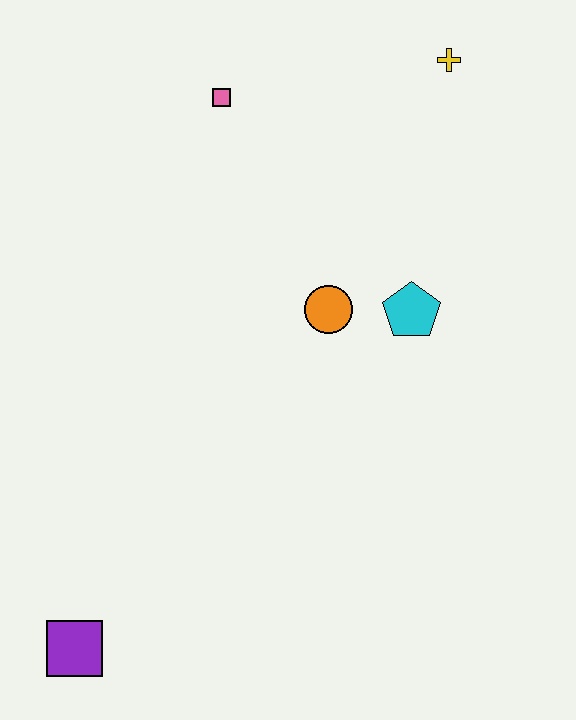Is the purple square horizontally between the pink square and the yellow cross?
No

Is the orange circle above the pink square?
No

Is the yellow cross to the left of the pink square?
No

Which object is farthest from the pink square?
The purple square is farthest from the pink square.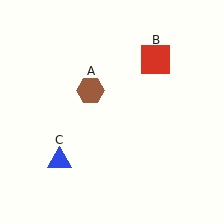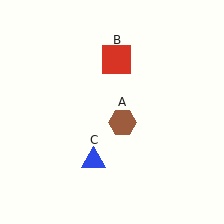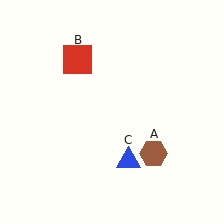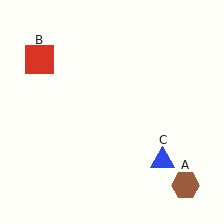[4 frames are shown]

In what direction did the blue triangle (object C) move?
The blue triangle (object C) moved right.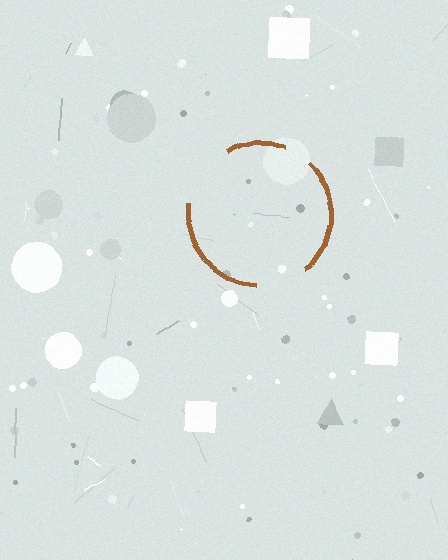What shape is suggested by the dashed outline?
The dashed outline suggests a circle.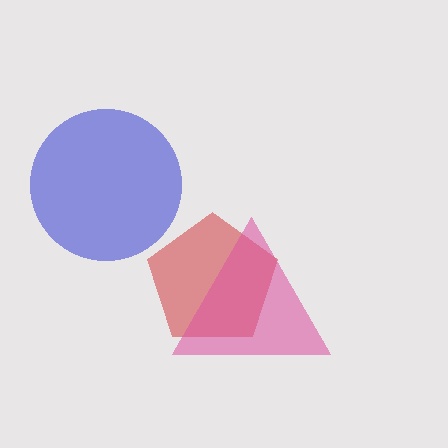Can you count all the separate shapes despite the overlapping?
Yes, there are 3 separate shapes.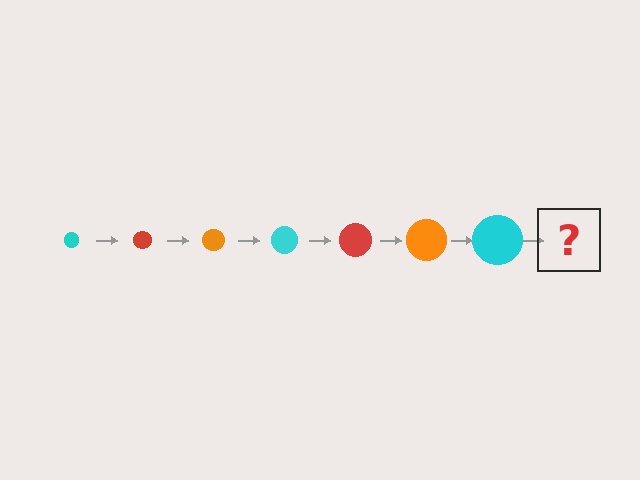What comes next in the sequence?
The next element should be a red circle, larger than the previous one.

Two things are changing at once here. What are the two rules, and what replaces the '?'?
The two rules are that the circle grows larger each step and the color cycles through cyan, red, and orange. The '?' should be a red circle, larger than the previous one.